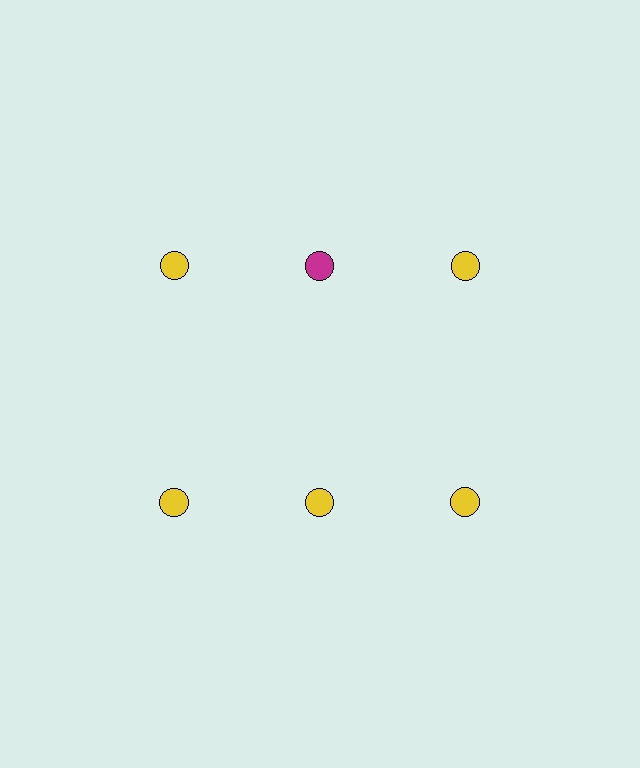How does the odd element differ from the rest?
It has a different color: magenta instead of yellow.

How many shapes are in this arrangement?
There are 6 shapes arranged in a grid pattern.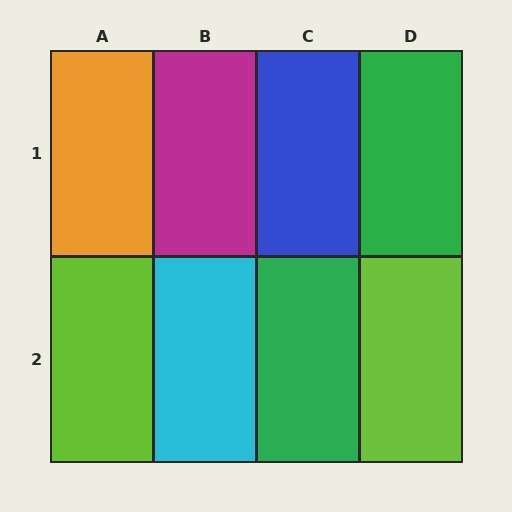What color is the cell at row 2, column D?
Lime.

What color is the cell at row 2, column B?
Cyan.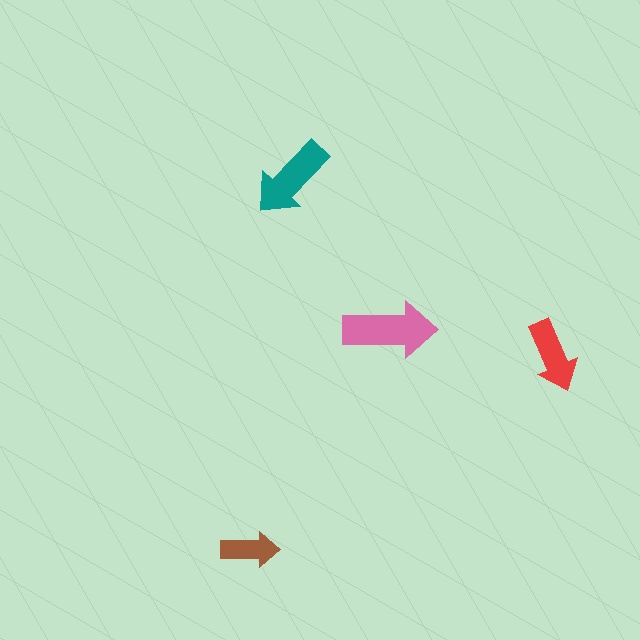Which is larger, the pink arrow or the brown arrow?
The pink one.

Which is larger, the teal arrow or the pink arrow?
The pink one.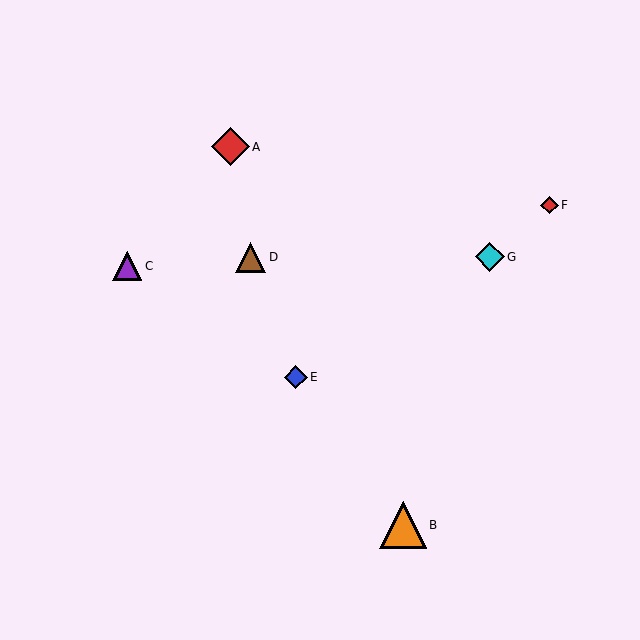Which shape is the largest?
The orange triangle (labeled B) is the largest.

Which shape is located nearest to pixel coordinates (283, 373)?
The blue diamond (labeled E) at (296, 377) is nearest to that location.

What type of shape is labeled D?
Shape D is a brown triangle.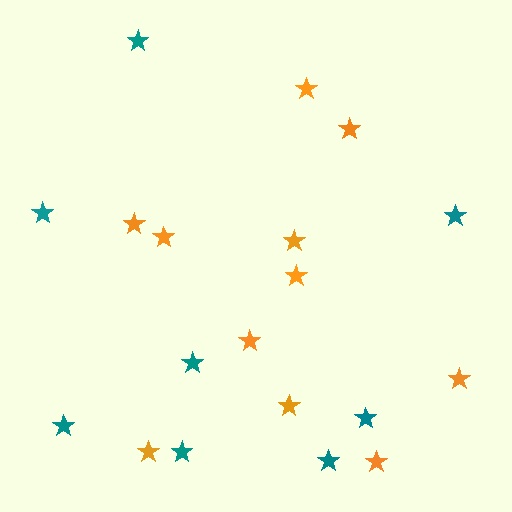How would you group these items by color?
There are 2 groups: one group of orange stars (11) and one group of teal stars (8).